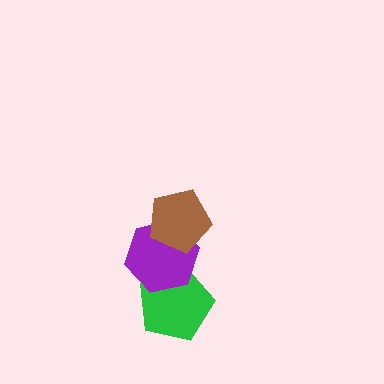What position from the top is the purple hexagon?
The purple hexagon is 2nd from the top.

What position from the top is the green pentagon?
The green pentagon is 3rd from the top.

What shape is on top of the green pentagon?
The purple hexagon is on top of the green pentagon.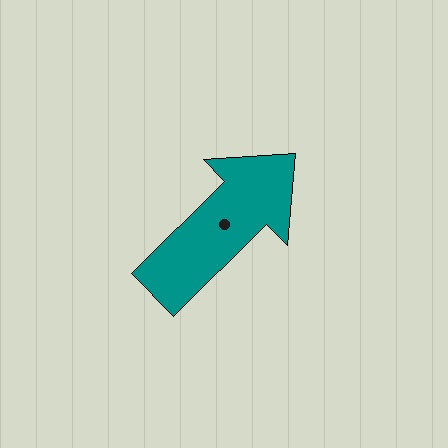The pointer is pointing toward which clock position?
Roughly 2 o'clock.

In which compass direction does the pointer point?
Northeast.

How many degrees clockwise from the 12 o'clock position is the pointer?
Approximately 45 degrees.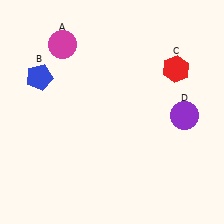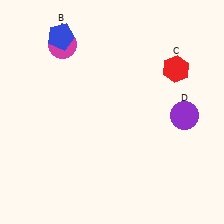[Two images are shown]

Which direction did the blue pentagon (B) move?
The blue pentagon (B) moved up.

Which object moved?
The blue pentagon (B) moved up.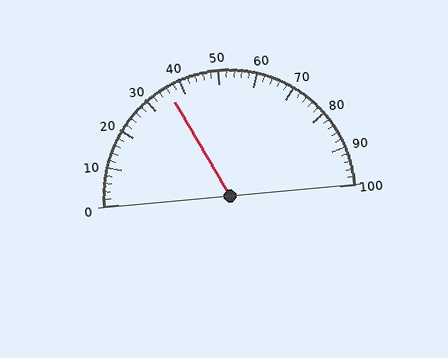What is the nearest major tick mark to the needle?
The nearest major tick mark is 40.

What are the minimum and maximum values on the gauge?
The gauge ranges from 0 to 100.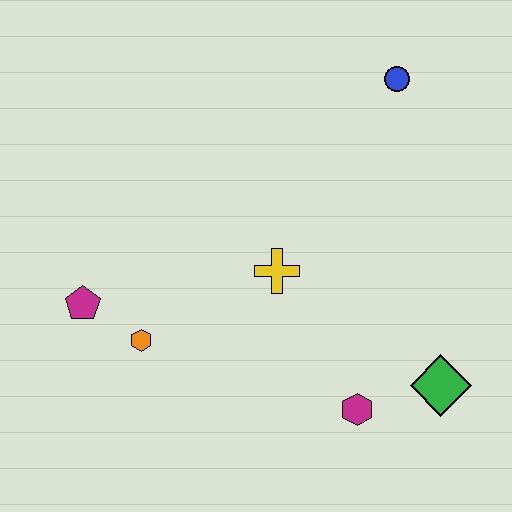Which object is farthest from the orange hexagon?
The blue circle is farthest from the orange hexagon.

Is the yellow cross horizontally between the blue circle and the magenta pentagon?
Yes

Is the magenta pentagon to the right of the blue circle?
No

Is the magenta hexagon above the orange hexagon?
No